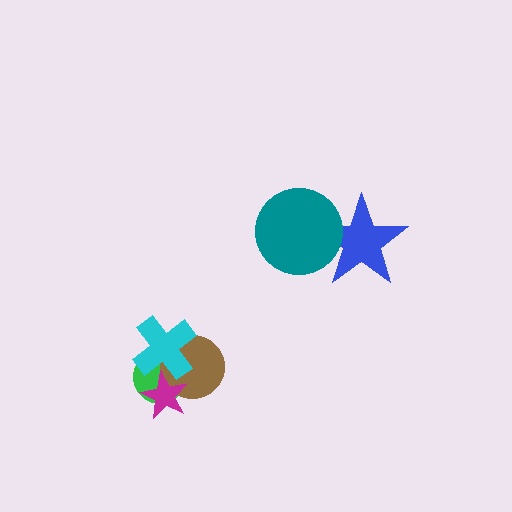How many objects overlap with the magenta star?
3 objects overlap with the magenta star.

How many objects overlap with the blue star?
1 object overlaps with the blue star.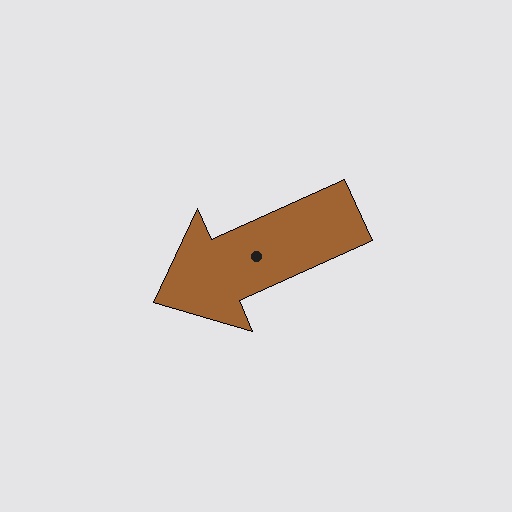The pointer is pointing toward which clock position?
Roughly 8 o'clock.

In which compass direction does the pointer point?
Southwest.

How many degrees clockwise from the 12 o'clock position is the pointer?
Approximately 246 degrees.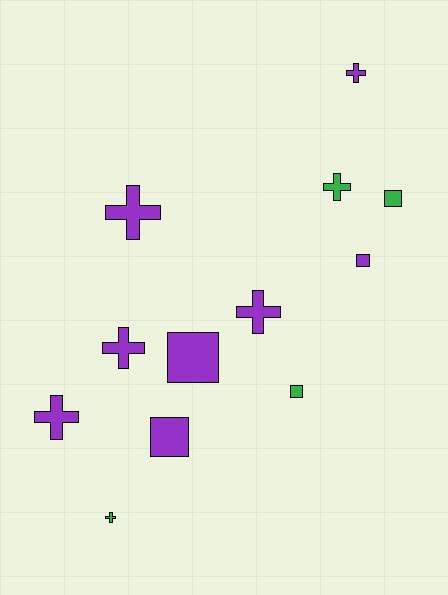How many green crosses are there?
There are 2 green crosses.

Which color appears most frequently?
Purple, with 8 objects.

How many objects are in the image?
There are 12 objects.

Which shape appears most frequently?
Cross, with 7 objects.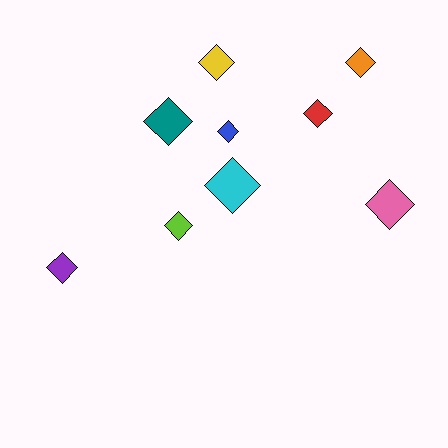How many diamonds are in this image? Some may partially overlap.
There are 9 diamonds.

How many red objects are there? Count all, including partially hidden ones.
There is 1 red object.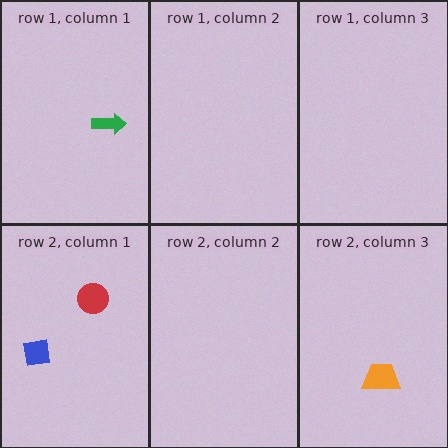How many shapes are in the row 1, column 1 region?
1.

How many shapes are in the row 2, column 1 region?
2.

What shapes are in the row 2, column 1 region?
The blue square, the red circle.